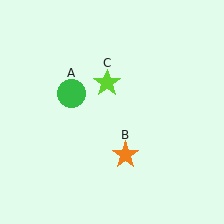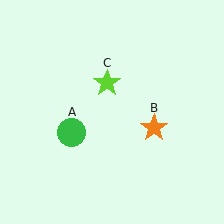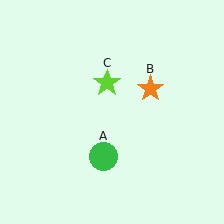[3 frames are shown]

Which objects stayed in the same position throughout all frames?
Lime star (object C) remained stationary.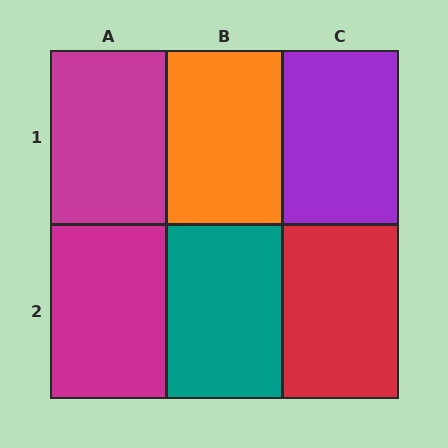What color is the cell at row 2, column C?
Red.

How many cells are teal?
1 cell is teal.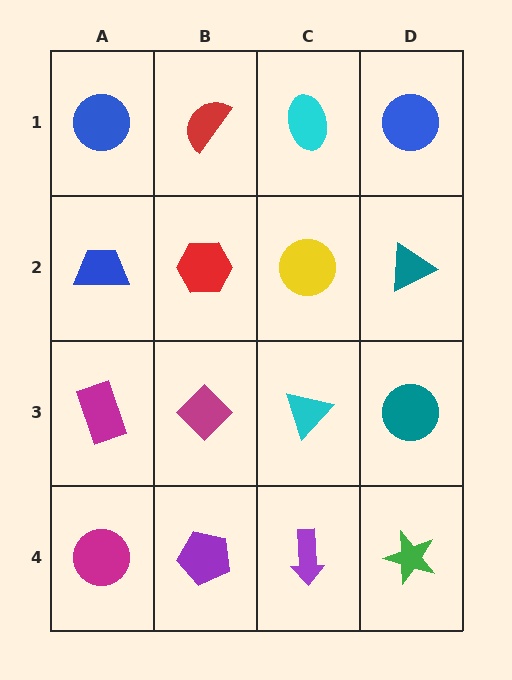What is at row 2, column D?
A teal triangle.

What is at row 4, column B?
A purple pentagon.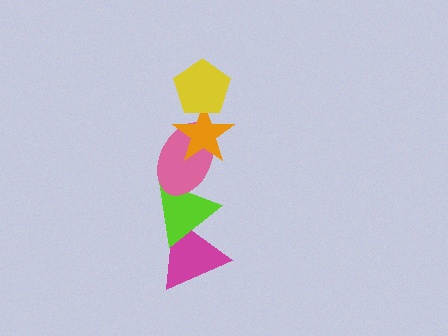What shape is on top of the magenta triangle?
The lime triangle is on top of the magenta triangle.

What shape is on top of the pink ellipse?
The orange star is on top of the pink ellipse.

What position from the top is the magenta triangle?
The magenta triangle is 5th from the top.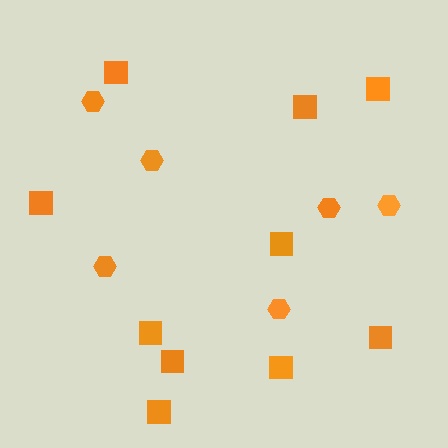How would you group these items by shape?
There are 2 groups: one group of squares (10) and one group of hexagons (6).